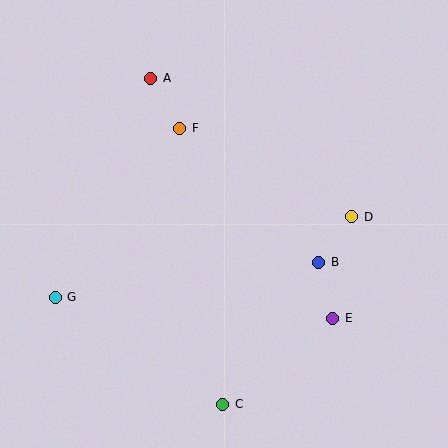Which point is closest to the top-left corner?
Point A is closest to the top-left corner.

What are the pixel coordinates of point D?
Point D is at (352, 217).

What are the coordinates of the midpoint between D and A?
The midpoint between D and A is at (251, 148).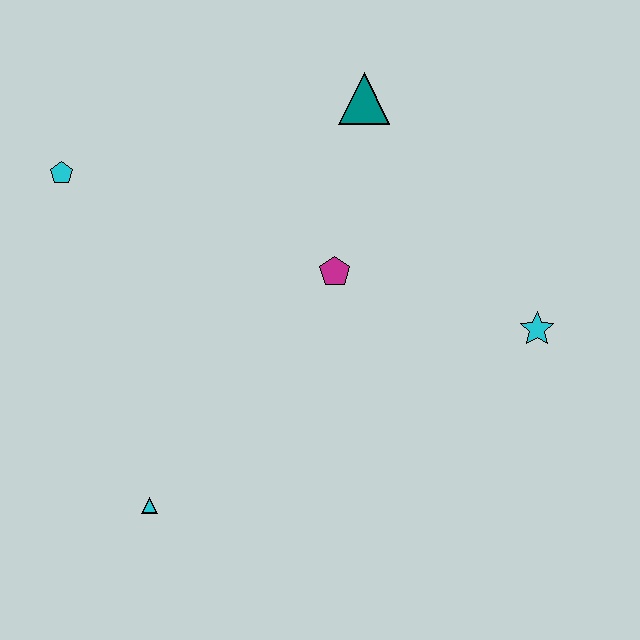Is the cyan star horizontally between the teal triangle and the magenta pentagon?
No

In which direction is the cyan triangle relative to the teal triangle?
The cyan triangle is below the teal triangle.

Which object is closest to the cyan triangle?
The magenta pentagon is closest to the cyan triangle.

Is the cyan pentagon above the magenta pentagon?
Yes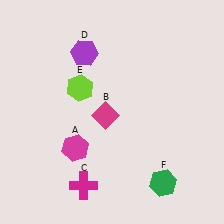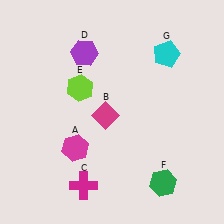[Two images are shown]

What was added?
A cyan pentagon (G) was added in Image 2.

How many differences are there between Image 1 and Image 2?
There is 1 difference between the two images.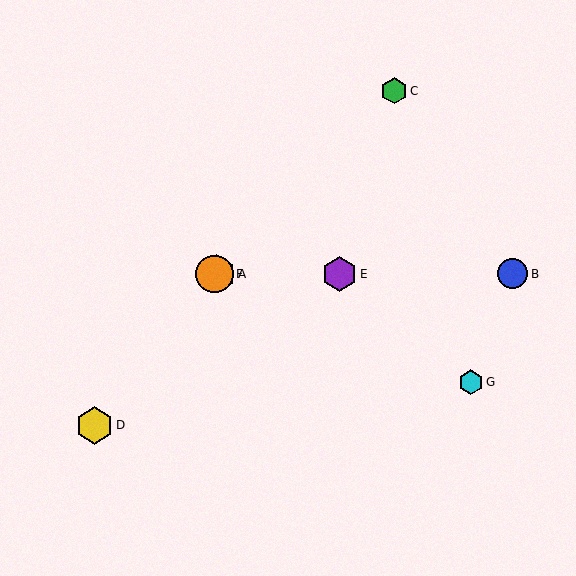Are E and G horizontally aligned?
No, E is at y≈274 and G is at y≈382.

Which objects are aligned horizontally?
Objects A, B, E, F are aligned horizontally.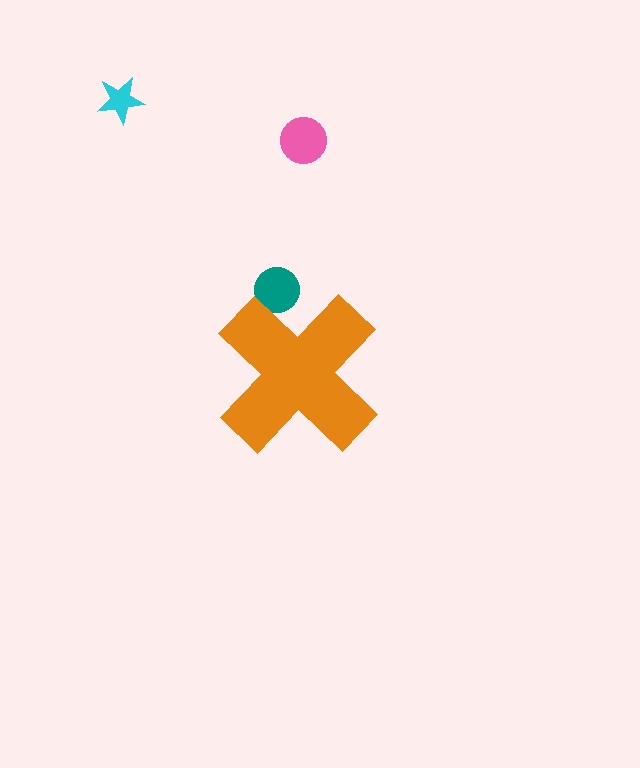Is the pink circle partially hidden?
No, the pink circle is fully visible.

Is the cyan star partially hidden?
No, the cyan star is fully visible.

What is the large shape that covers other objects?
An orange cross.